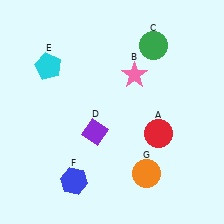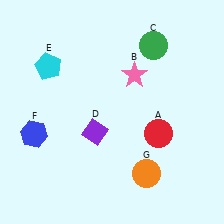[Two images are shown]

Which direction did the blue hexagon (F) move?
The blue hexagon (F) moved up.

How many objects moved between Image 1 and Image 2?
1 object moved between the two images.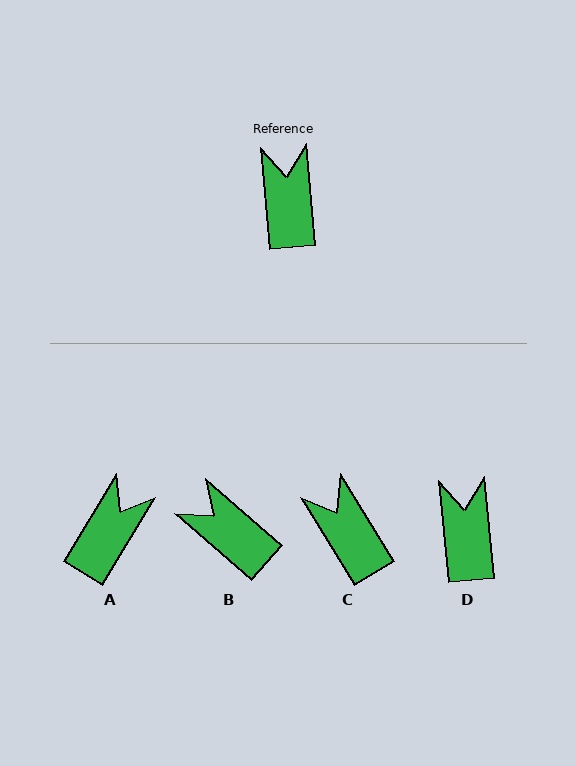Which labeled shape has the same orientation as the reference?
D.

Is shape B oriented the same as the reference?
No, it is off by about 44 degrees.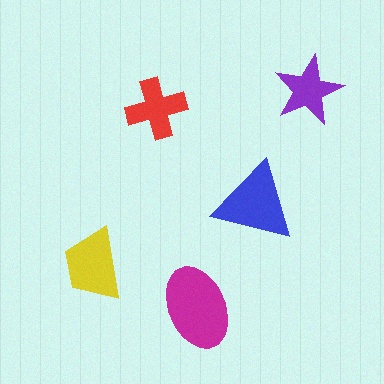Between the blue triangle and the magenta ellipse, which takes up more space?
The magenta ellipse.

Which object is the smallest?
The purple star.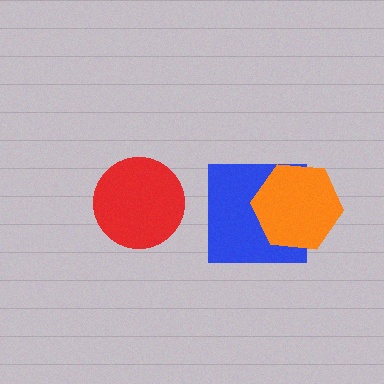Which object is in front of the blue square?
The orange hexagon is in front of the blue square.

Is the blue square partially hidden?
Yes, it is partially covered by another shape.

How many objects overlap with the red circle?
0 objects overlap with the red circle.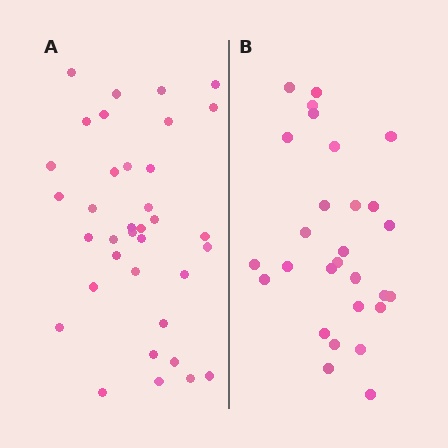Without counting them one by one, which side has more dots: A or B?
Region A (the left region) has more dots.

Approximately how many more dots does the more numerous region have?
Region A has roughly 8 or so more dots than region B.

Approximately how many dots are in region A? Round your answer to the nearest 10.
About 40 dots. (The exact count is 36, which rounds to 40.)